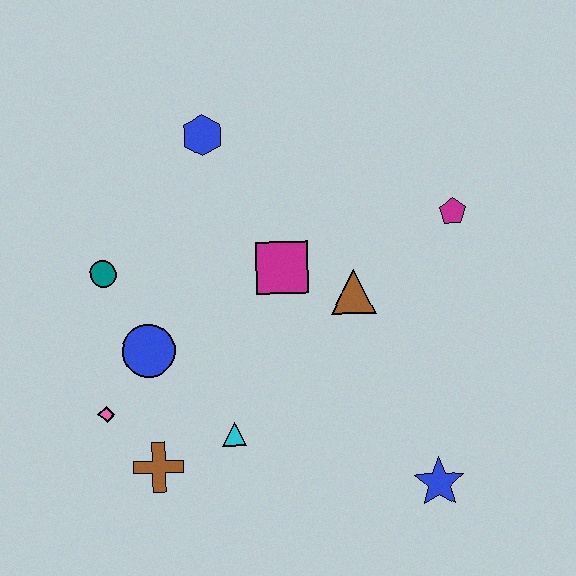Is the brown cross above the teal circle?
No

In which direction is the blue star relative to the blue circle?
The blue star is to the right of the blue circle.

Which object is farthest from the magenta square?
The blue star is farthest from the magenta square.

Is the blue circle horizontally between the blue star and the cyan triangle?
No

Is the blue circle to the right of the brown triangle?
No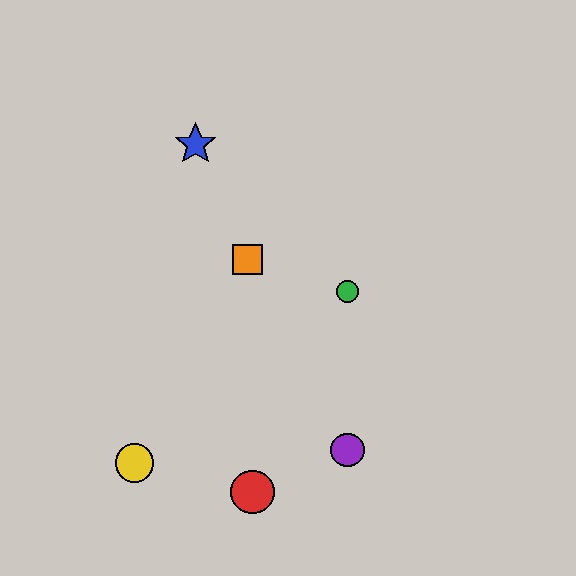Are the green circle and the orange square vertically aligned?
No, the green circle is at x≈348 and the orange square is at x≈248.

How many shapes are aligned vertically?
2 shapes (the green circle, the purple circle) are aligned vertically.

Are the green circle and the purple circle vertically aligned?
Yes, both are at x≈348.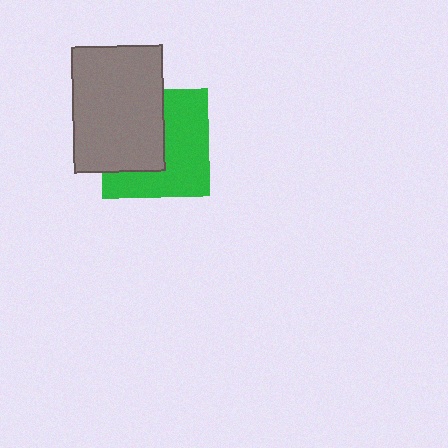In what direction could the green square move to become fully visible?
The green square could move right. That would shift it out from behind the gray rectangle entirely.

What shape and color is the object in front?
The object in front is a gray rectangle.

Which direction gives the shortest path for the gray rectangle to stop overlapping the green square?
Moving left gives the shortest separation.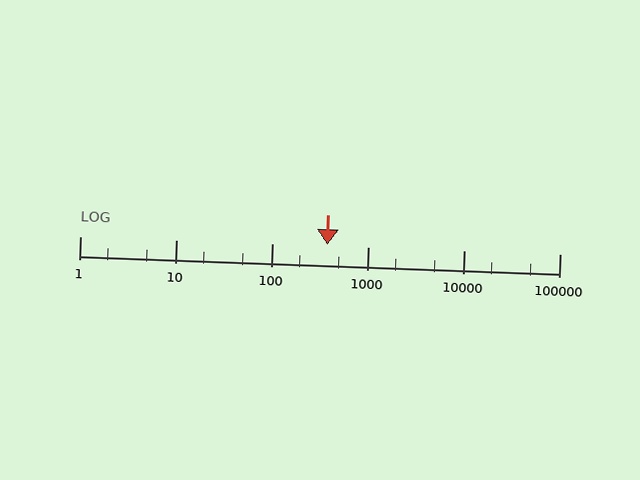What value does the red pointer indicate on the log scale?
The pointer indicates approximately 380.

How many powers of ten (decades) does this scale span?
The scale spans 5 decades, from 1 to 100000.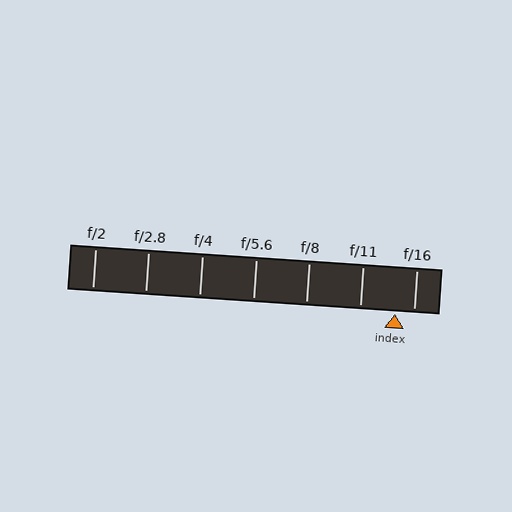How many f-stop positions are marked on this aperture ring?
There are 7 f-stop positions marked.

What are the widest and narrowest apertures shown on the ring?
The widest aperture shown is f/2 and the narrowest is f/16.